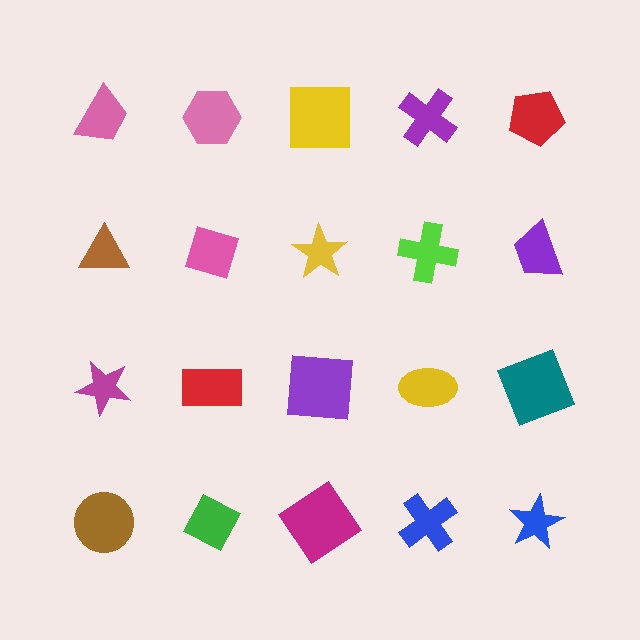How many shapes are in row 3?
5 shapes.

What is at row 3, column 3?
A purple square.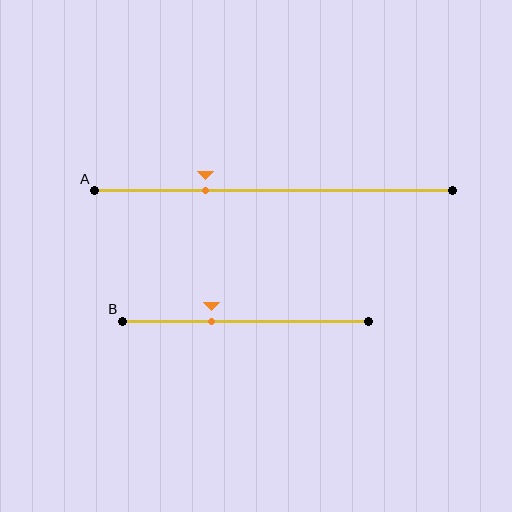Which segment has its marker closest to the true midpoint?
Segment B has its marker closest to the true midpoint.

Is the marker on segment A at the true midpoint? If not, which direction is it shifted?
No, the marker on segment A is shifted to the left by about 19% of the segment length.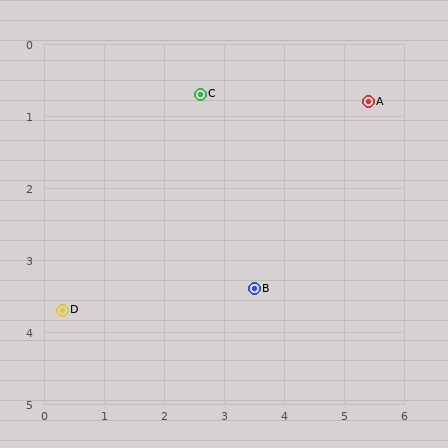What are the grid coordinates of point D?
Point D is at approximately (0.3, 3.7).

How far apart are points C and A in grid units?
Points C and A are about 2.8 grid units apart.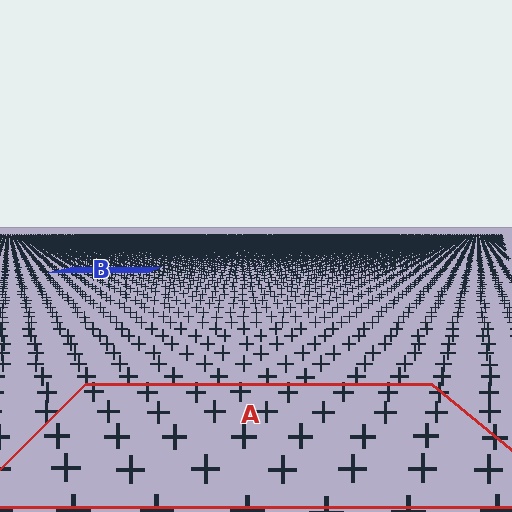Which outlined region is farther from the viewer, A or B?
Region B is farther from the viewer — the texture elements inside it appear smaller and more densely packed.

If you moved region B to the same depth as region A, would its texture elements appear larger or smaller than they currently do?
They would appear larger. At a closer depth, the same texture elements are projected at a bigger on-screen size.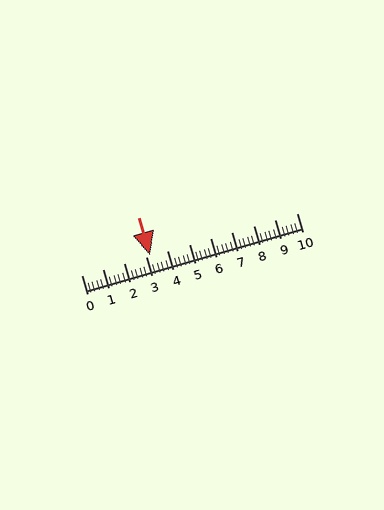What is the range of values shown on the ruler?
The ruler shows values from 0 to 10.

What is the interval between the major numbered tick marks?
The major tick marks are spaced 1 units apart.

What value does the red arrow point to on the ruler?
The red arrow points to approximately 3.2.